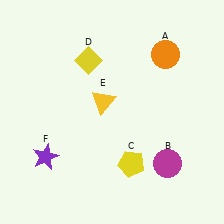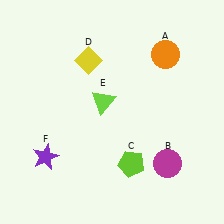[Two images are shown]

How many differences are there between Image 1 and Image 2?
There are 2 differences between the two images.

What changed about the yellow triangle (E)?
In Image 1, E is yellow. In Image 2, it changed to lime.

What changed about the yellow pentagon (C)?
In Image 1, C is yellow. In Image 2, it changed to lime.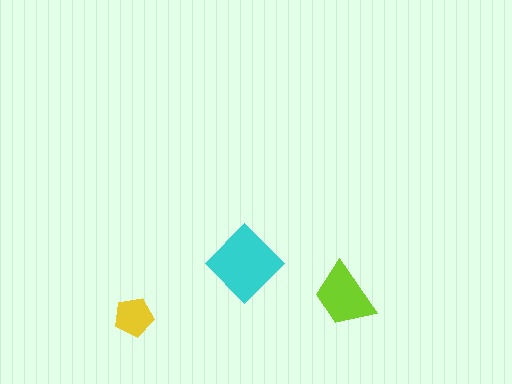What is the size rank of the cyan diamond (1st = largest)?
1st.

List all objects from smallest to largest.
The yellow pentagon, the lime trapezoid, the cyan diamond.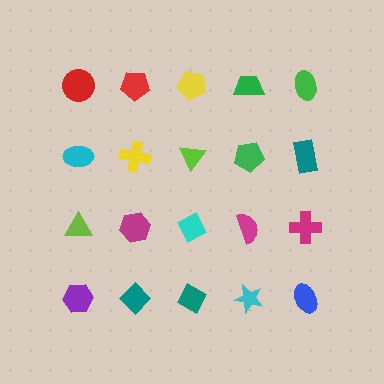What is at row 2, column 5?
A teal rectangle.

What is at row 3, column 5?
A magenta cross.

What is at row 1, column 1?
A red circle.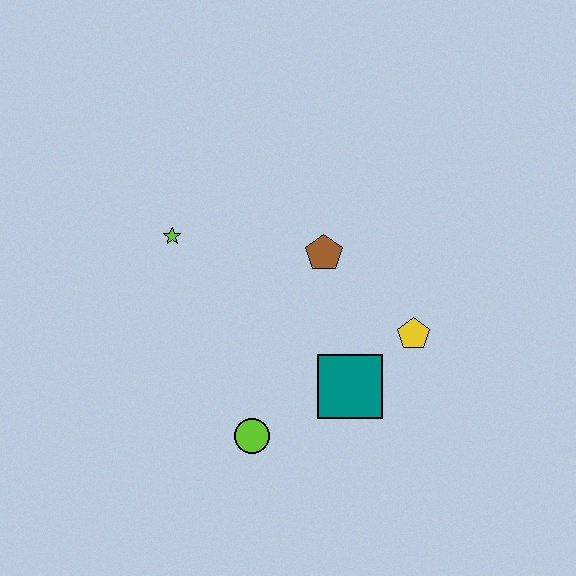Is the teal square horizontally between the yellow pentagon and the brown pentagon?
Yes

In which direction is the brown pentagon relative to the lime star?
The brown pentagon is to the right of the lime star.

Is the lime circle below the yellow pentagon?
Yes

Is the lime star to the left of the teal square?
Yes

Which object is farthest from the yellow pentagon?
The lime star is farthest from the yellow pentagon.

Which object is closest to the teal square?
The yellow pentagon is closest to the teal square.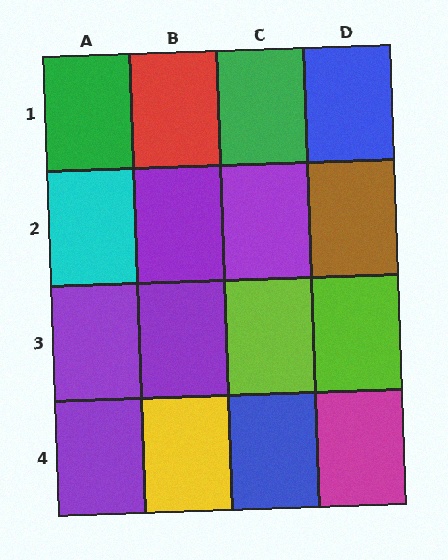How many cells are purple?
5 cells are purple.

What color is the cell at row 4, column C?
Blue.